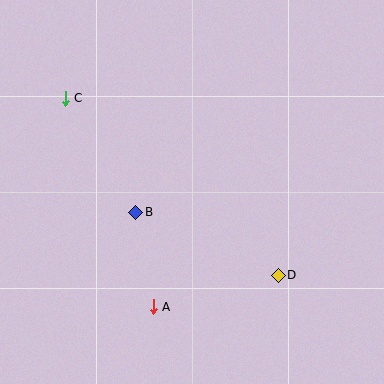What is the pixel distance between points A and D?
The distance between A and D is 129 pixels.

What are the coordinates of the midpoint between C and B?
The midpoint between C and B is at (101, 155).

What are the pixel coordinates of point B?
Point B is at (136, 212).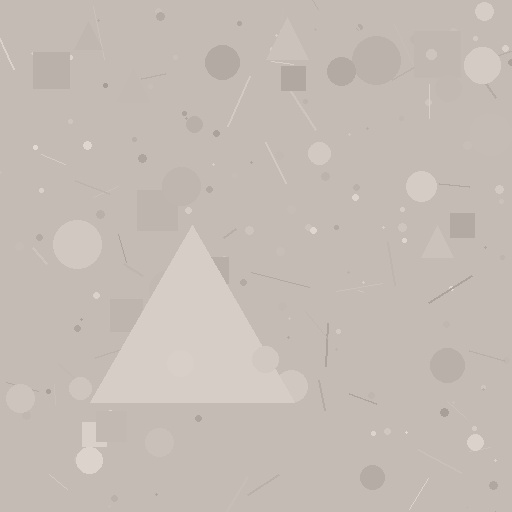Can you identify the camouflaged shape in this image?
The camouflaged shape is a triangle.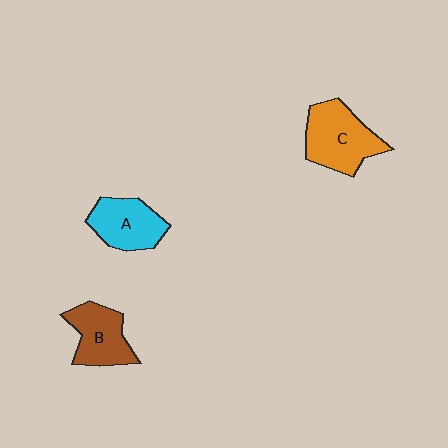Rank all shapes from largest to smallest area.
From largest to smallest: C (orange), A (cyan), B (brown).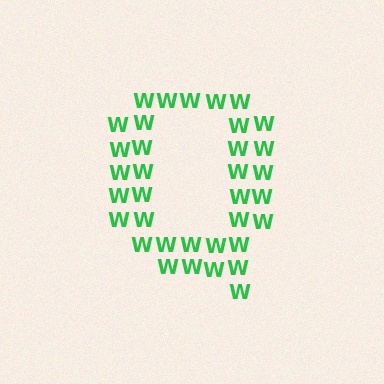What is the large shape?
The large shape is the letter Q.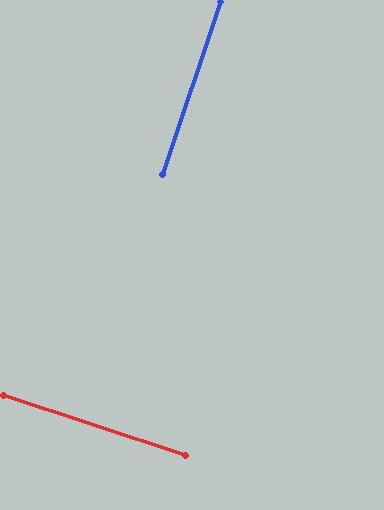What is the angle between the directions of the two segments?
Approximately 90 degrees.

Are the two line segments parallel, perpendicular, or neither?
Perpendicular — they meet at approximately 90°.